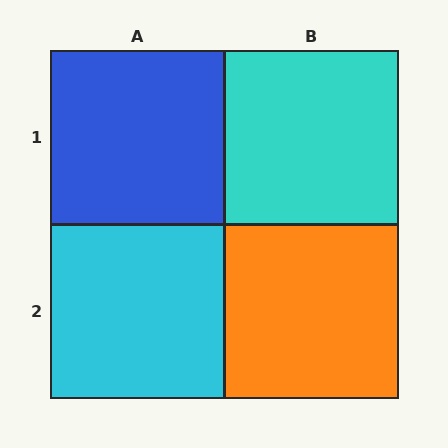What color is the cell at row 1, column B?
Cyan.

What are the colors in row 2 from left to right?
Cyan, orange.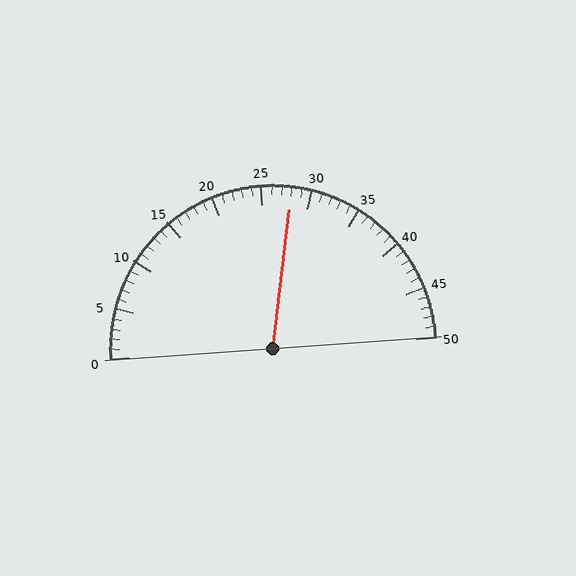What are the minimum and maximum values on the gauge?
The gauge ranges from 0 to 50.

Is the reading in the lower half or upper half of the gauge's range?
The reading is in the upper half of the range (0 to 50).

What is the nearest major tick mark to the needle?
The nearest major tick mark is 30.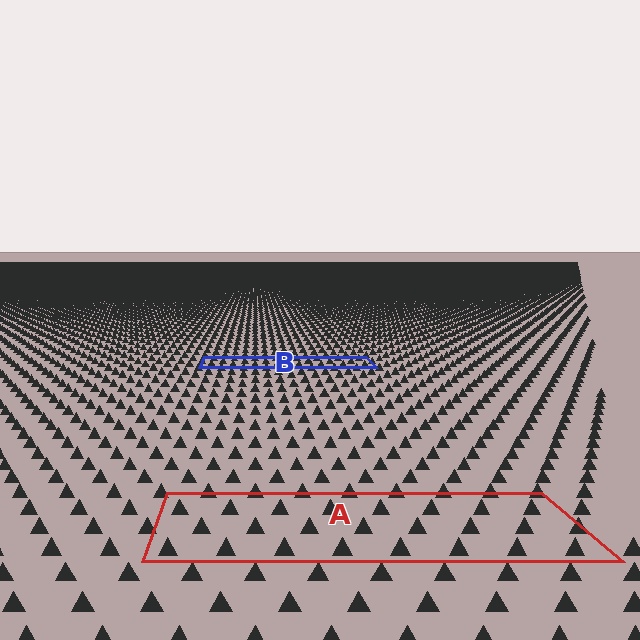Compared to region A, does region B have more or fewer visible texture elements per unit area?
Region B has more texture elements per unit area — they are packed more densely because it is farther away.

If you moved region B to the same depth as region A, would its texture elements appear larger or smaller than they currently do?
They would appear larger. At a closer depth, the same texture elements are projected at a bigger on-screen size.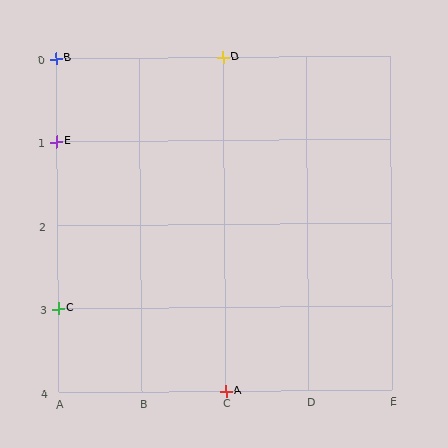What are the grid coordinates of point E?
Point E is at grid coordinates (A, 1).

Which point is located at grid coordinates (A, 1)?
Point E is at (A, 1).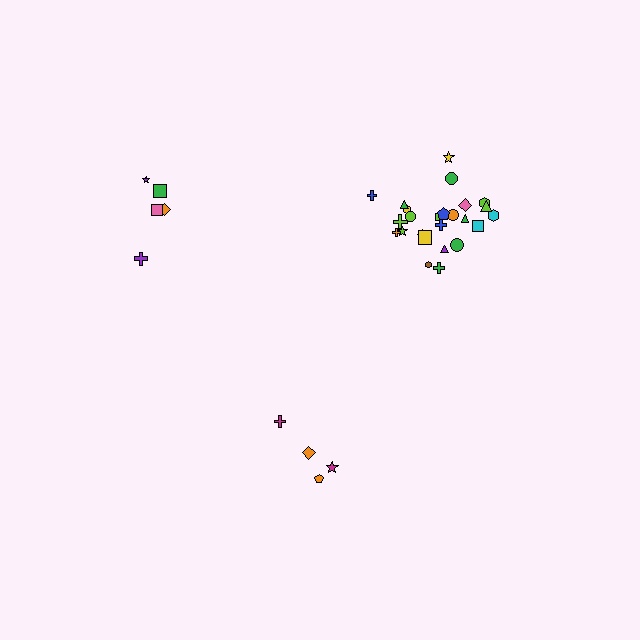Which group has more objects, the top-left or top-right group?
The top-right group.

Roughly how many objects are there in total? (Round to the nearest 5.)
Roughly 35 objects in total.